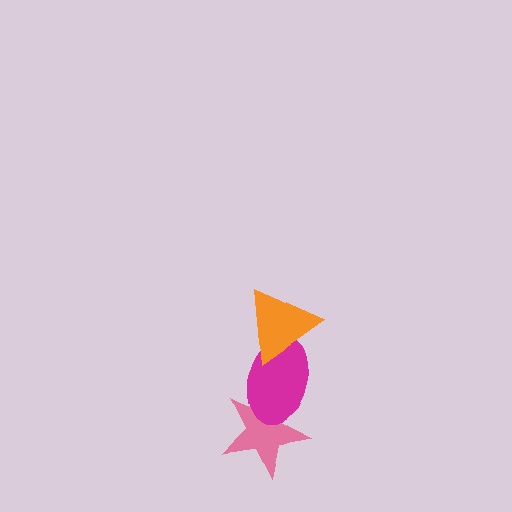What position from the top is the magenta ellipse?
The magenta ellipse is 2nd from the top.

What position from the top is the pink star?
The pink star is 3rd from the top.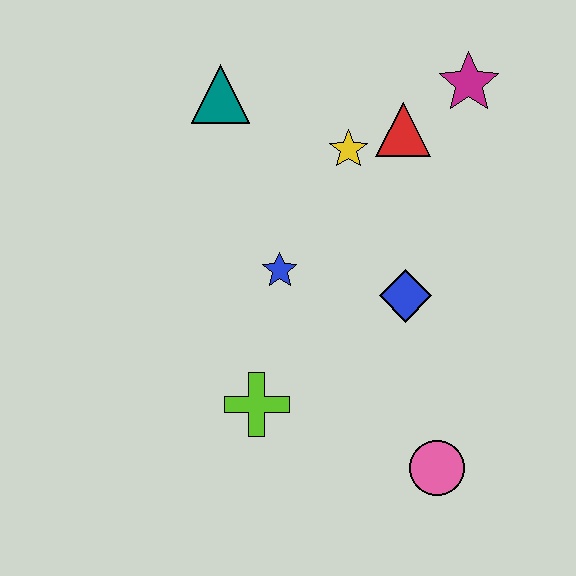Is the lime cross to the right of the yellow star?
No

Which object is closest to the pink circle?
The blue diamond is closest to the pink circle.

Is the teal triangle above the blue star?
Yes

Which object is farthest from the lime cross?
The magenta star is farthest from the lime cross.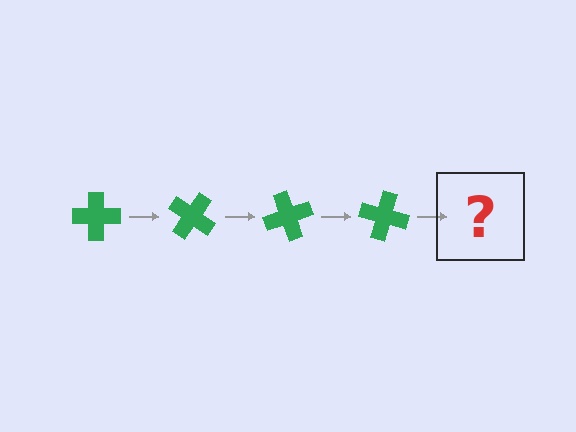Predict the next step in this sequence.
The next step is a green cross rotated 140 degrees.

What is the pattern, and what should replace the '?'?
The pattern is that the cross rotates 35 degrees each step. The '?' should be a green cross rotated 140 degrees.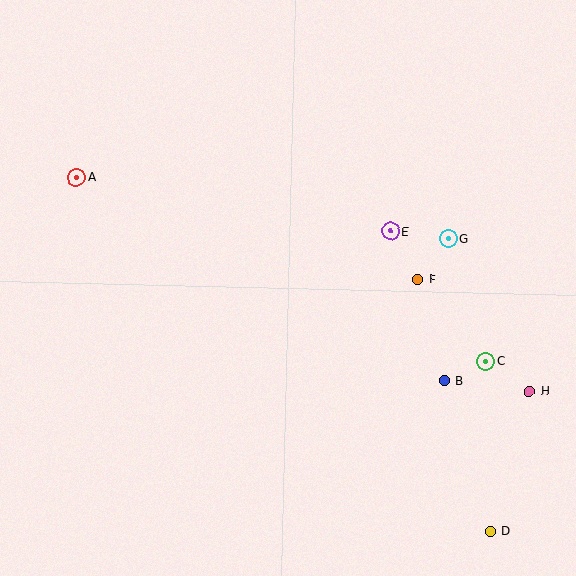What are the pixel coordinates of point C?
Point C is at (486, 361).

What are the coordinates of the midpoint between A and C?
The midpoint between A and C is at (281, 269).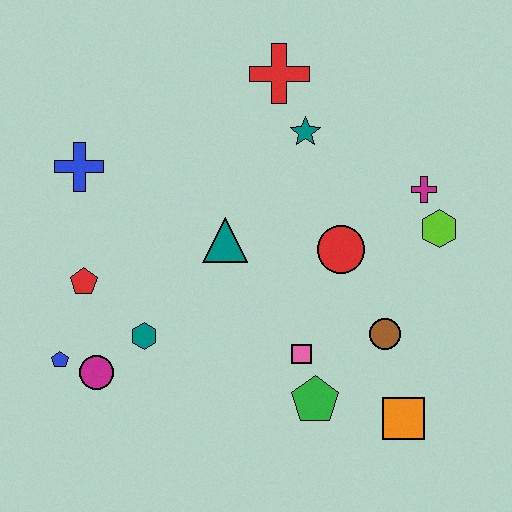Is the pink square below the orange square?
No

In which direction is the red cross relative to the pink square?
The red cross is above the pink square.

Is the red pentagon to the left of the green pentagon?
Yes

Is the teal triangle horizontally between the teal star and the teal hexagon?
Yes